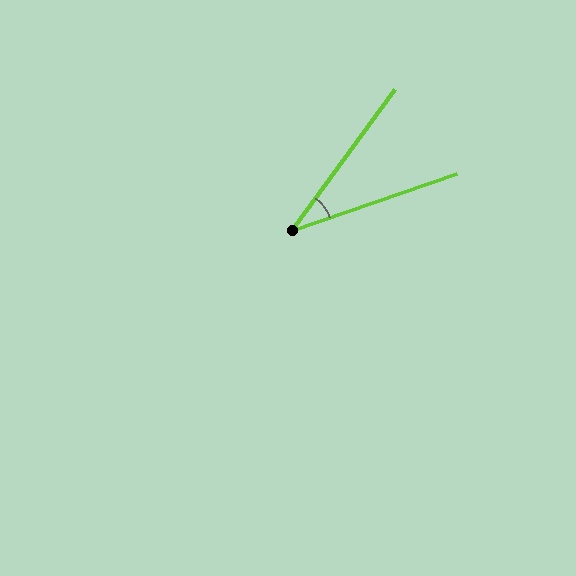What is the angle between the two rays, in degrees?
Approximately 35 degrees.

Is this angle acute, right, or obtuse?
It is acute.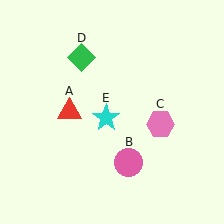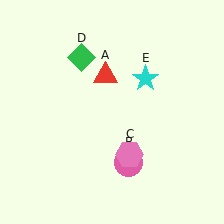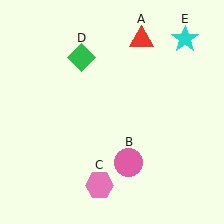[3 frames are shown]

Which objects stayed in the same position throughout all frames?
Pink circle (object B) and green diamond (object D) remained stationary.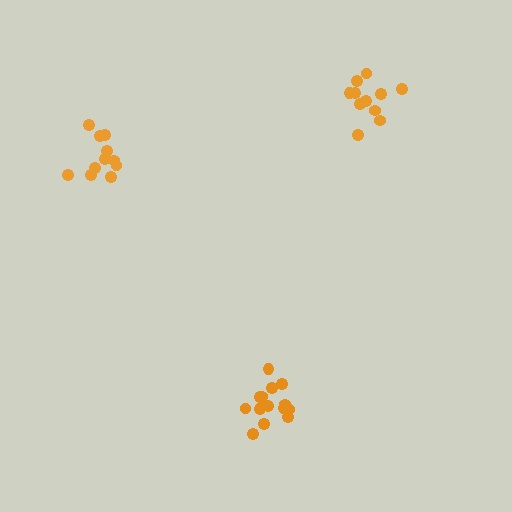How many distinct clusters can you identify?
There are 3 distinct clusters.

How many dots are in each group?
Group 1: 11 dots, Group 2: 15 dots, Group 3: 11 dots (37 total).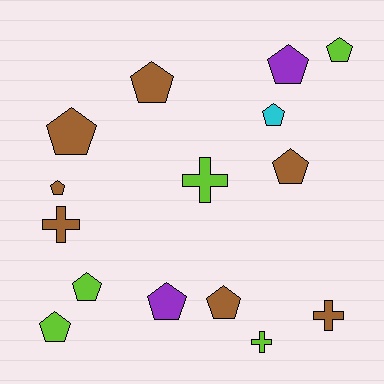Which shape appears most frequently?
Pentagon, with 11 objects.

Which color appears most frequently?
Brown, with 7 objects.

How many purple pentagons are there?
There are 2 purple pentagons.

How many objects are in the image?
There are 15 objects.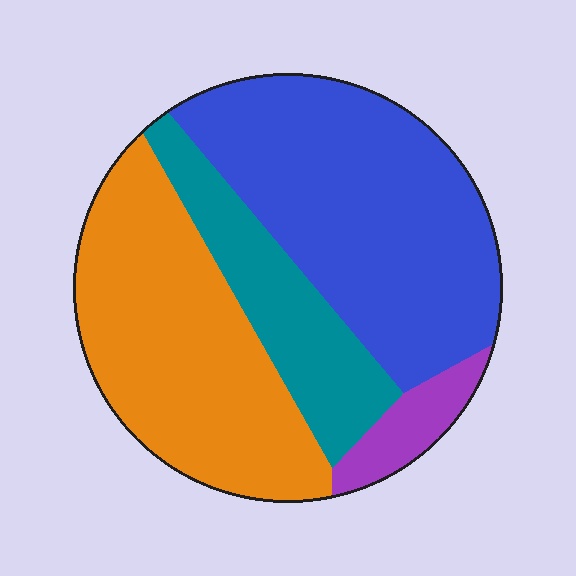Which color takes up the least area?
Purple, at roughly 5%.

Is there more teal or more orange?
Orange.